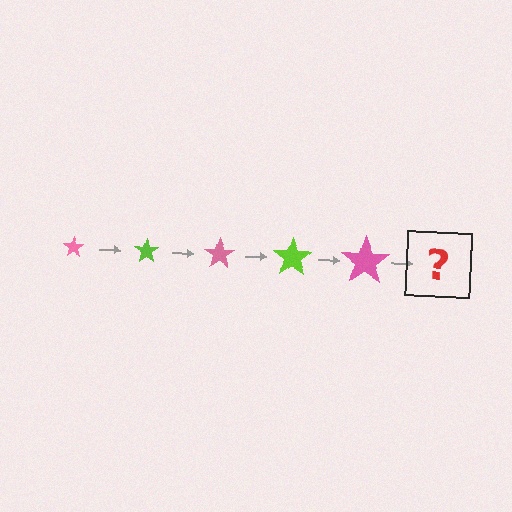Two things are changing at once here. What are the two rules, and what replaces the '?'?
The two rules are that the star grows larger each step and the color cycles through pink and lime. The '?' should be a lime star, larger than the previous one.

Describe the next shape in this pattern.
It should be a lime star, larger than the previous one.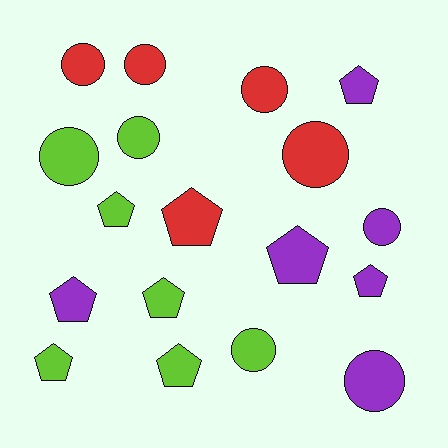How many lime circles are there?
There are 3 lime circles.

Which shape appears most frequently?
Circle, with 9 objects.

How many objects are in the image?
There are 18 objects.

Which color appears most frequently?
Lime, with 7 objects.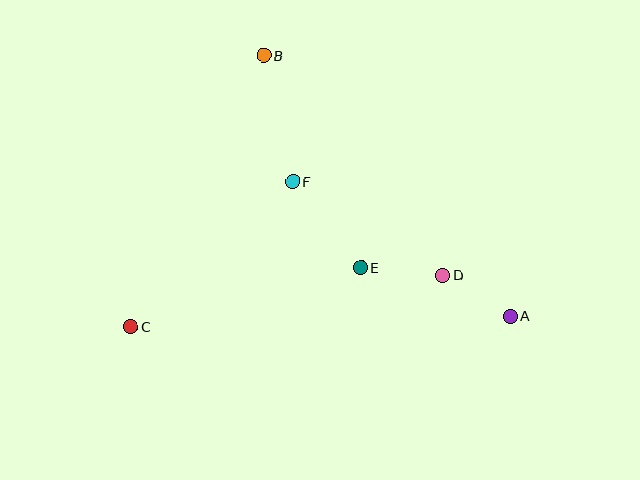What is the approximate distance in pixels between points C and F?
The distance between C and F is approximately 218 pixels.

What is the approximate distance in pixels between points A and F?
The distance between A and F is approximately 256 pixels.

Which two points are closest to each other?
Points A and D are closest to each other.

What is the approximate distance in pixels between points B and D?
The distance between B and D is approximately 284 pixels.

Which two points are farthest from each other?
Points A and C are farthest from each other.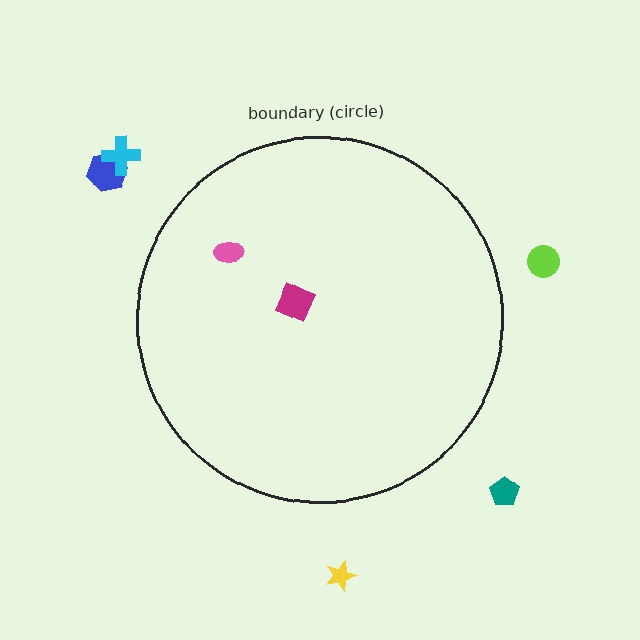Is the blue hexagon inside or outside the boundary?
Outside.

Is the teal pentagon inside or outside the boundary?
Outside.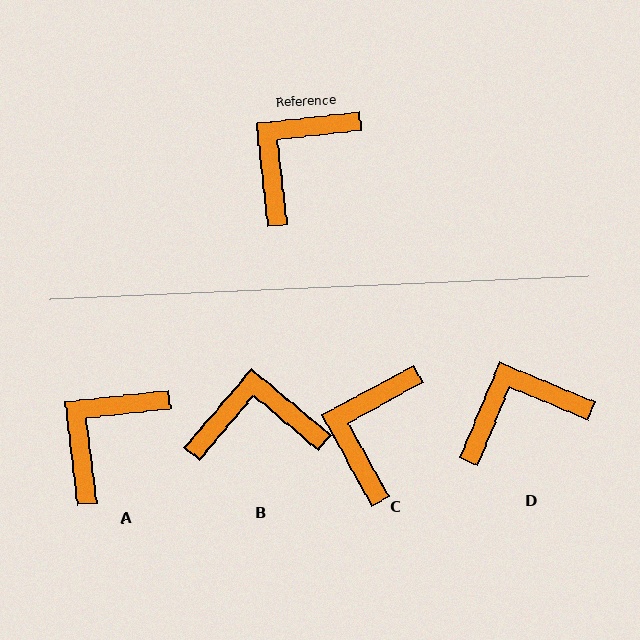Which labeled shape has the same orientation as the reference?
A.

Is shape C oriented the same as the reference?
No, it is off by about 22 degrees.